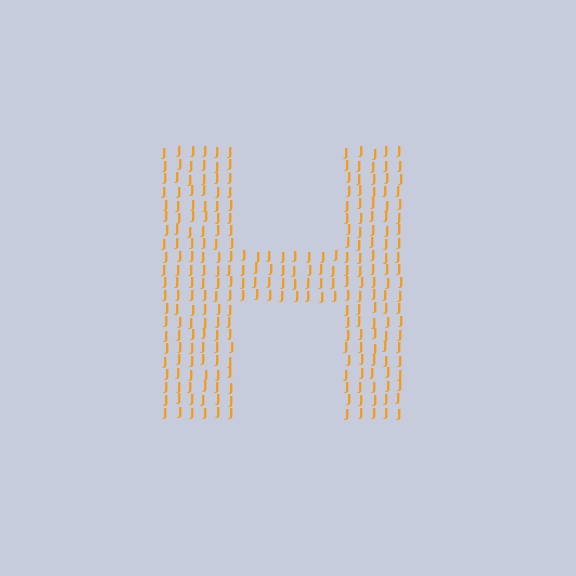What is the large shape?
The large shape is the letter H.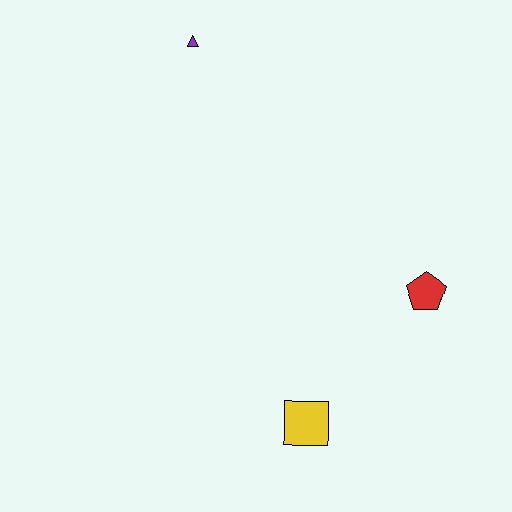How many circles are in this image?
There are no circles.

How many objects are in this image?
There are 3 objects.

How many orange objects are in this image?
There are no orange objects.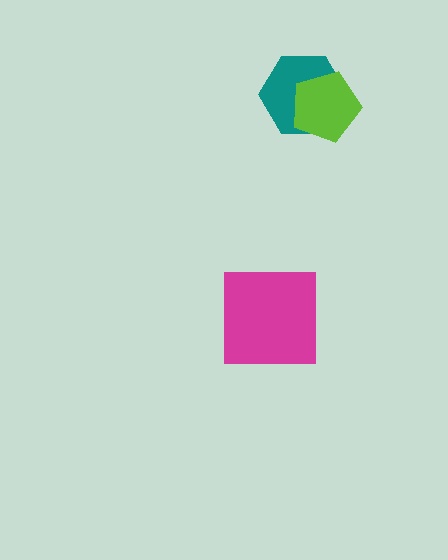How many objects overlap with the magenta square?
0 objects overlap with the magenta square.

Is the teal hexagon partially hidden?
Yes, it is partially covered by another shape.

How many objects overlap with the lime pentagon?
1 object overlaps with the lime pentagon.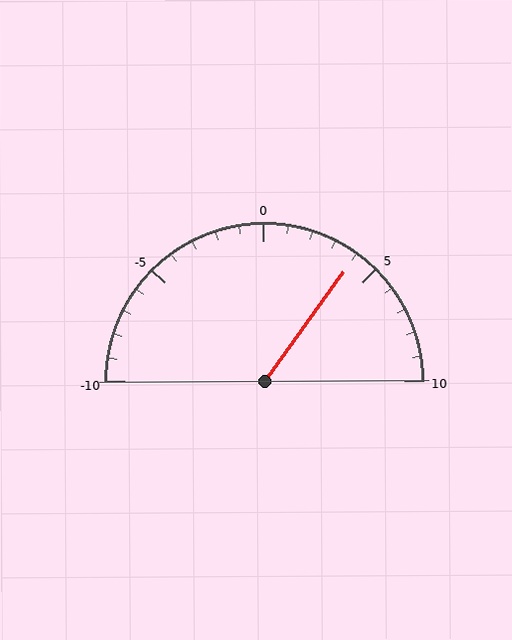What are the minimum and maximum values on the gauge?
The gauge ranges from -10 to 10.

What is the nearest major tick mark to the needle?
The nearest major tick mark is 5.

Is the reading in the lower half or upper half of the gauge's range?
The reading is in the upper half of the range (-10 to 10).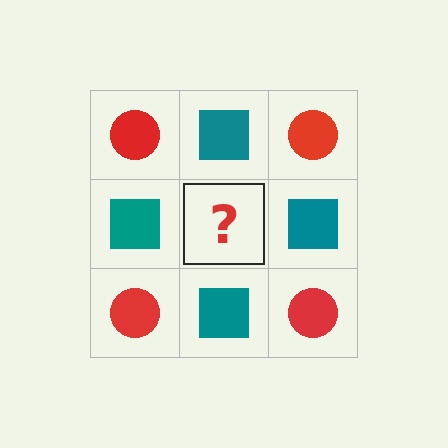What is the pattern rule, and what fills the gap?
The rule is that it alternates red circle and teal square in a checkerboard pattern. The gap should be filled with a red circle.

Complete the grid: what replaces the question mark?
The question mark should be replaced with a red circle.